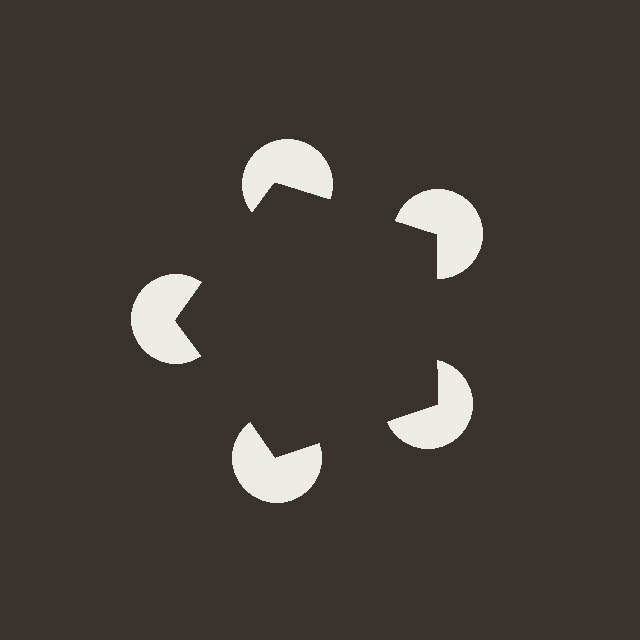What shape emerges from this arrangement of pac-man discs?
An illusory pentagon — its edges are inferred from the aligned wedge cuts in the pac-man discs, not physically drawn.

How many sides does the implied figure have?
5 sides.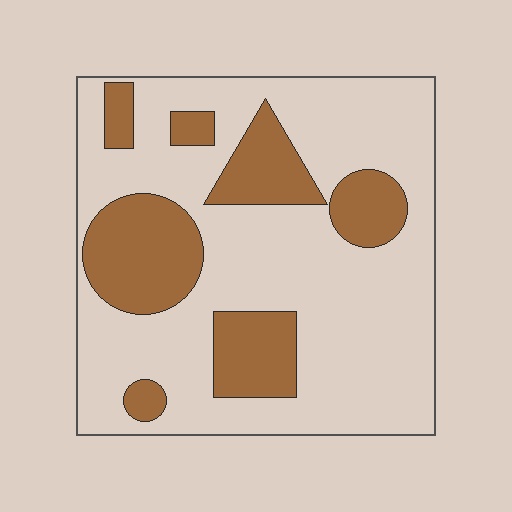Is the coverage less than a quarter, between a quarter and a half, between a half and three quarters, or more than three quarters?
Between a quarter and a half.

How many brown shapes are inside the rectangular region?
7.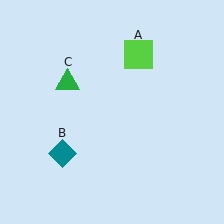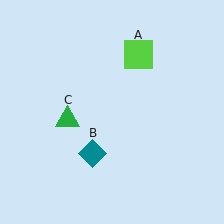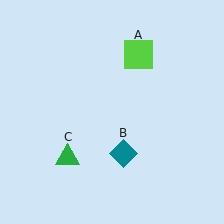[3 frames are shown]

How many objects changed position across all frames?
2 objects changed position: teal diamond (object B), green triangle (object C).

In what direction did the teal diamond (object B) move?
The teal diamond (object B) moved right.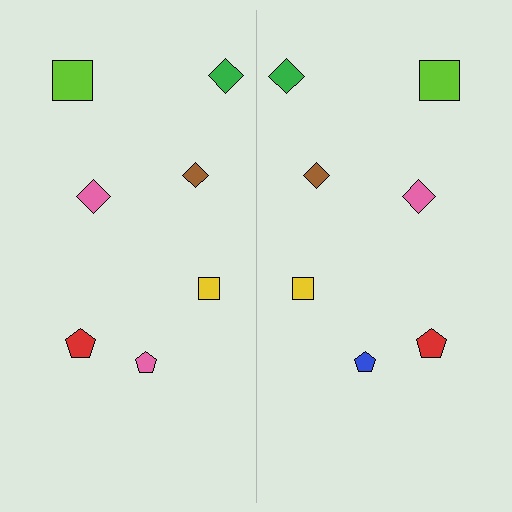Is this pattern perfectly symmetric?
No, the pattern is not perfectly symmetric. The blue pentagon on the right side breaks the symmetry — its mirror counterpart is pink.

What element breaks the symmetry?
The blue pentagon on the right side breaks the symmetry — its mirror counterpart is pink.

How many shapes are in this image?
There are 14 shapes in this image.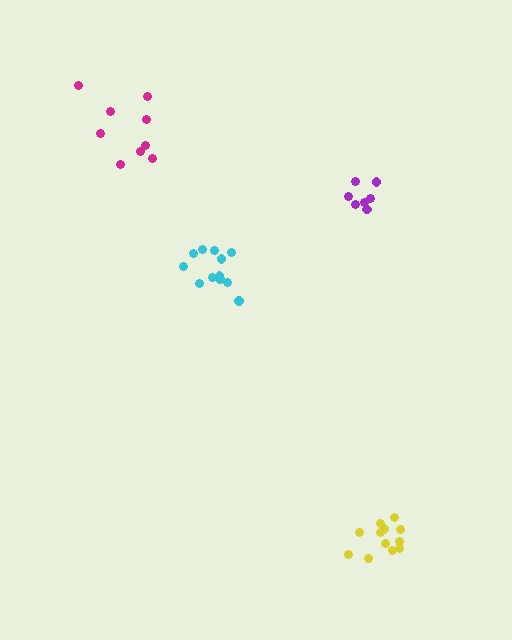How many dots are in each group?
Group 1: 9 dots, Group 2: 7 dots, Group 3: 12 dots, Group 4: 12 dots (40 total).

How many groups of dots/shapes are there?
There are 4 groups.